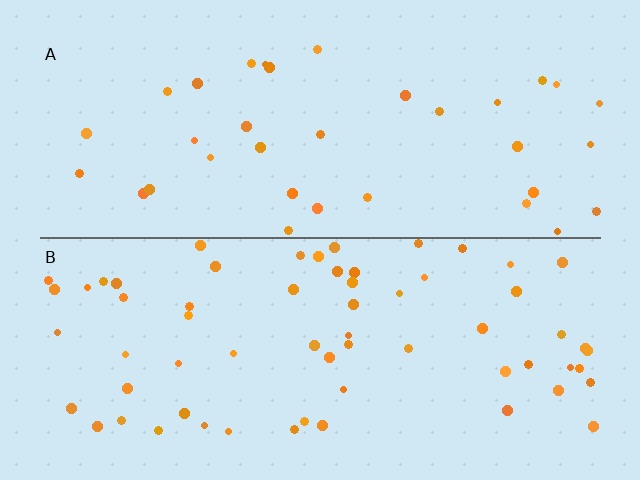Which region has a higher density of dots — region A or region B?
B (the bottom).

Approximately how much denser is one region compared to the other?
Approximately 1.8× — region B over region A.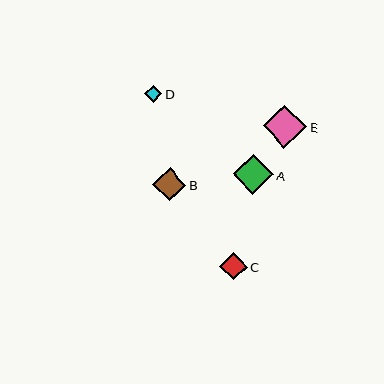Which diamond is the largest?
Diamond E is the largest with a size of approximately 43 pixels.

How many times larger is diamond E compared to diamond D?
Diamond E is approximately 2.6 times the size of diamond D.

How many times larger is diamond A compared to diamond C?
Diamond A is approximately 1.5 times the size of diamond C.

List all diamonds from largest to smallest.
From largest to smallest: E, A, B, C, D.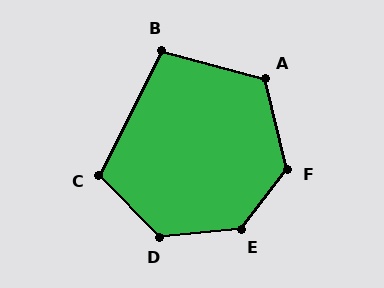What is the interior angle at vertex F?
Approximately 129 degrees (obtuse).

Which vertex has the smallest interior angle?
B, at approximately 102 degrees.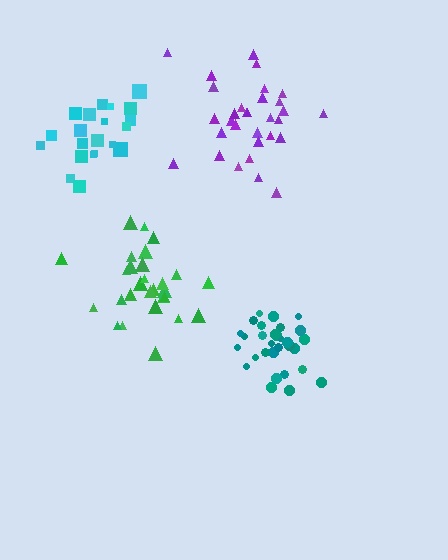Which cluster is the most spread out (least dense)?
Purple.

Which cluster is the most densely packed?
Teal.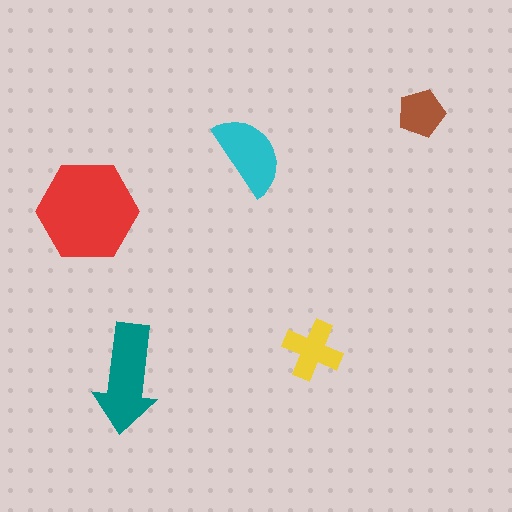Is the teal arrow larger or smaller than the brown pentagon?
Larger.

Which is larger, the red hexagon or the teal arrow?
The red hexagon.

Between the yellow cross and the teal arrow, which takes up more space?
The teal arrow.